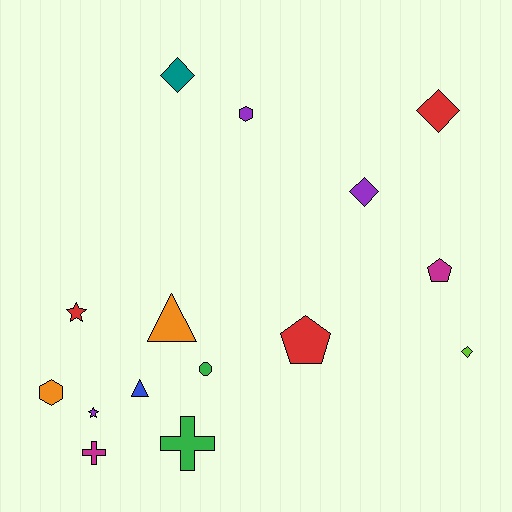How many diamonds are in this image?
There are 4 diamonds.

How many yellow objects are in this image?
There are no yellow objects.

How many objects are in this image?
There are 15 objects.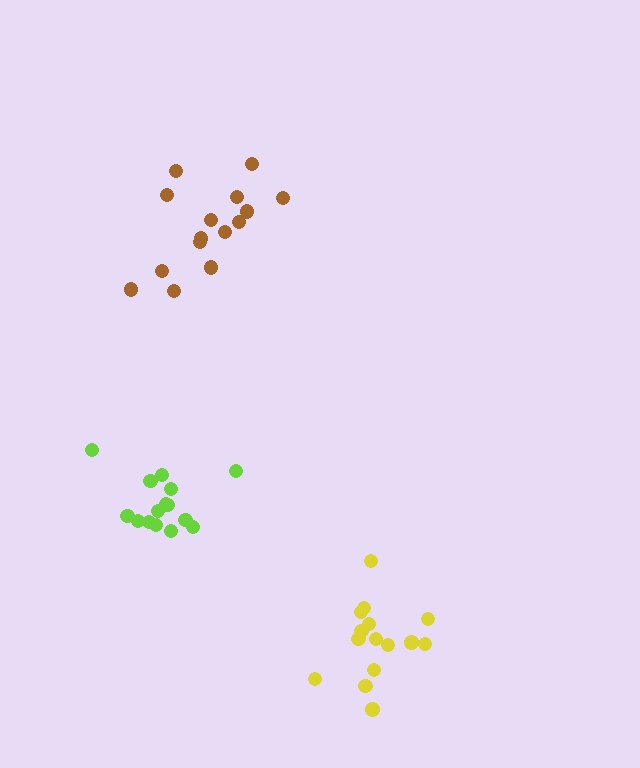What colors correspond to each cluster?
The clusters are colored: yellow, brown, lime.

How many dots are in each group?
Group 1: 15 dots, Group 2: 15 dots, Group 3: 15 dots (45 total).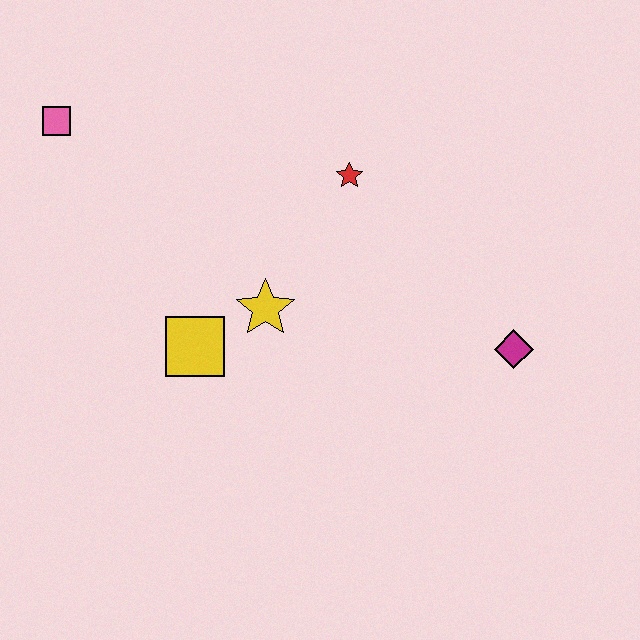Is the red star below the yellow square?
No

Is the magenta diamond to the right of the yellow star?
Yes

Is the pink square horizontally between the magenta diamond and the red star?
No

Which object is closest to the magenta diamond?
The red star is closest to the magenta diamond.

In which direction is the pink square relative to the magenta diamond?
The pink square is to the left of the magenta diamond.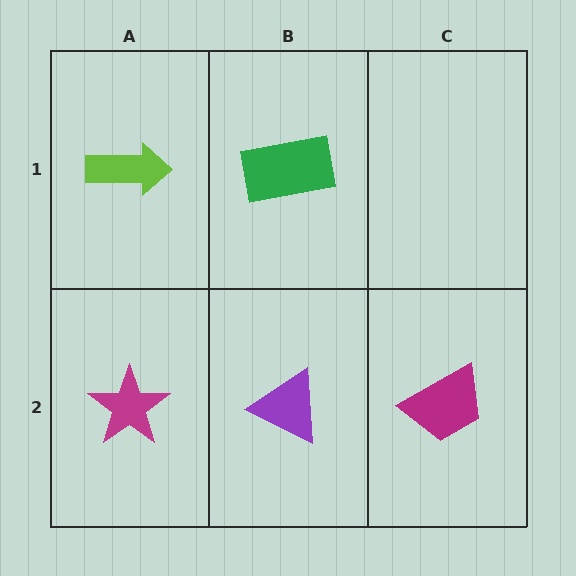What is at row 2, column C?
A magenta trapezoid.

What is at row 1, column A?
A lime arrow.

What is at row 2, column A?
A magenta star.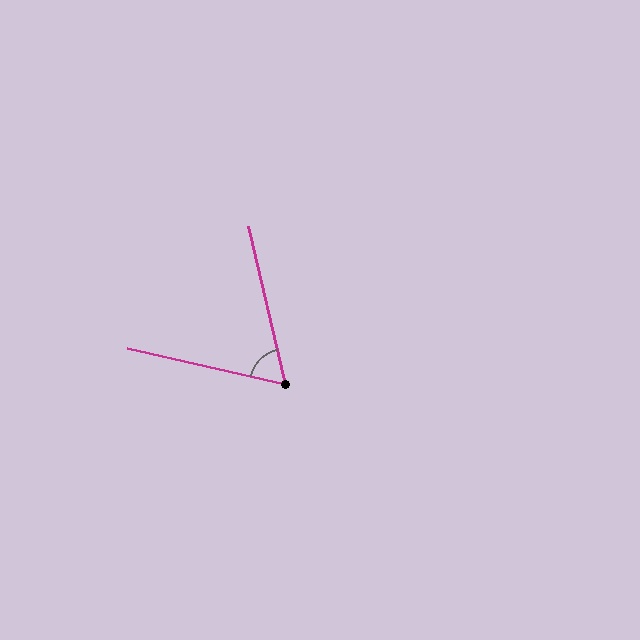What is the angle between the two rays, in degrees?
Approximately 64 degrees.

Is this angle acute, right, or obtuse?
It is acute.